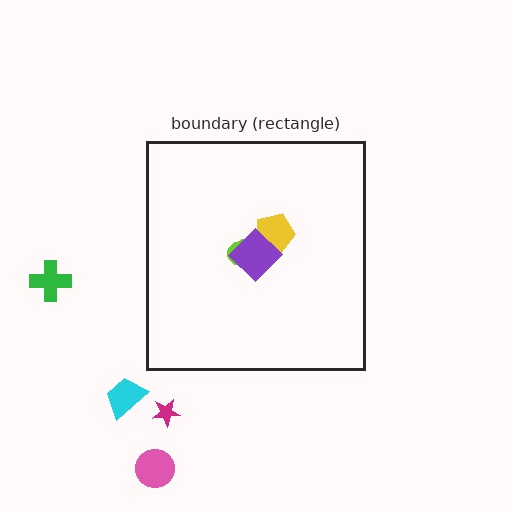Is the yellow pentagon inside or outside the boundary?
Inside.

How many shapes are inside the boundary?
3 inside, 4 outside.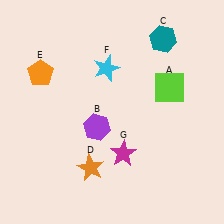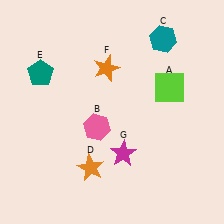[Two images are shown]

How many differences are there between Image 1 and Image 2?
There are 3 differences between the two images.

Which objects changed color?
B changed from purple to pink. E changed from orange to teal. F changed from cyan to orange.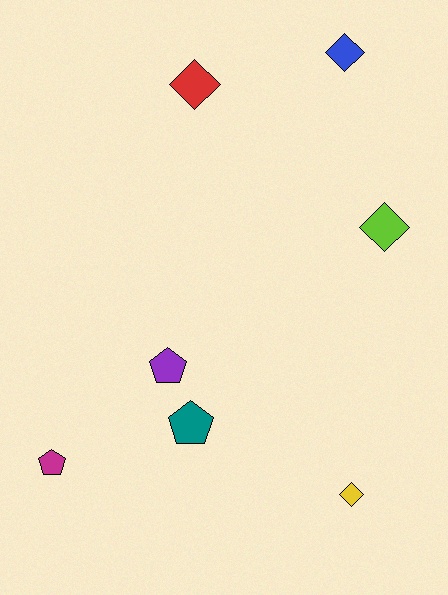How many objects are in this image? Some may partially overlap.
There are 7 objects.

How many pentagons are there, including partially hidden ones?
There are 3 pentagons.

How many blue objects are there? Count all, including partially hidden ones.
There is 1 blue object.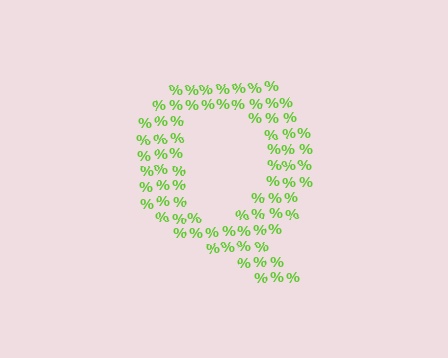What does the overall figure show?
The overall figure shows the letter Q.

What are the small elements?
The small elements are percent signs.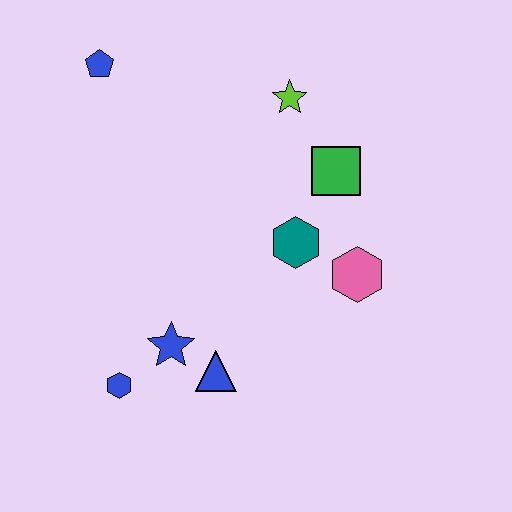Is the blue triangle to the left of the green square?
Yes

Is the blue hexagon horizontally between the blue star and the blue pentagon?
Yes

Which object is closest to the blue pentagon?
The lime star is closest to the blue pentagon.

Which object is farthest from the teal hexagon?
The blue pentagon is farthest from the teal hexagon.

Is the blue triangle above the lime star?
No